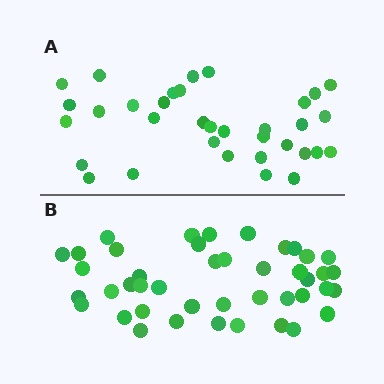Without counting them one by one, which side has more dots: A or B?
Region B (the bottom region) has more dots.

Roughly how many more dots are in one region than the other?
Region B has roughly 8 or so more dots than region A.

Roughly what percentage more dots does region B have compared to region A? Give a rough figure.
About 25% more.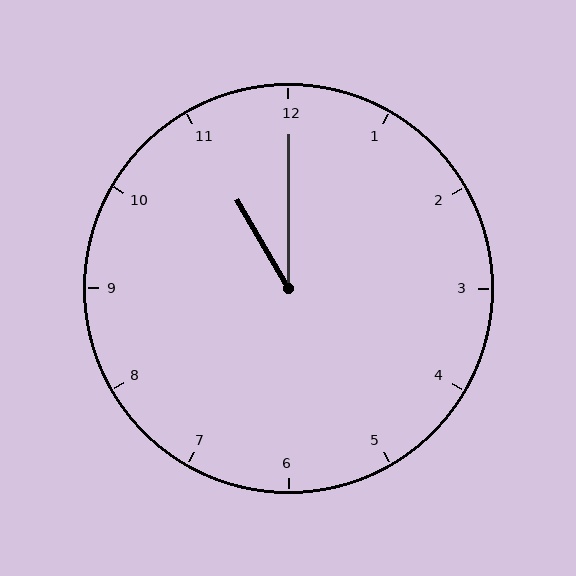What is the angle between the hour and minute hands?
Approximately 30 degrees.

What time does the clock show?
11:00.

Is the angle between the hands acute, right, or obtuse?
It is acute.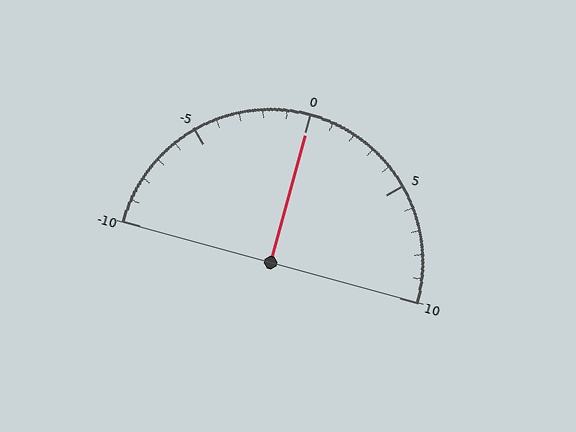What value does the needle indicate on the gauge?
The needle indicates approximately 0.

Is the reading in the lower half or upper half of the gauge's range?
The reading is in the upper half of the range (-10 to 10).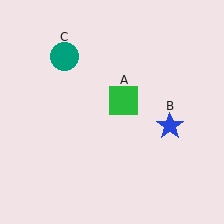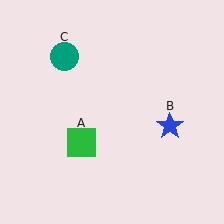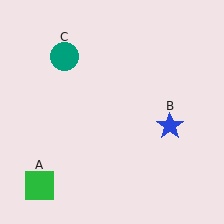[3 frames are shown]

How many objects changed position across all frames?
1 object changed position: green square (object A).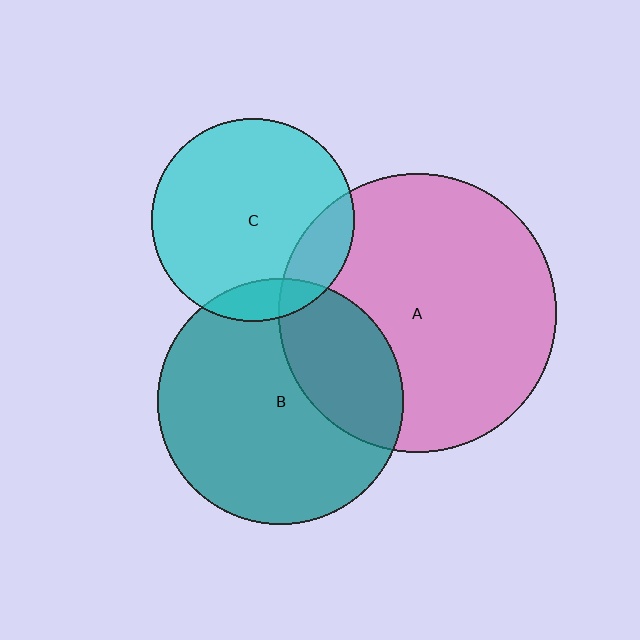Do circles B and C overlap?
Yes.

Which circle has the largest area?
Circle A (pink).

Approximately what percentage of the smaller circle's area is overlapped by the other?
Approximately 10%.